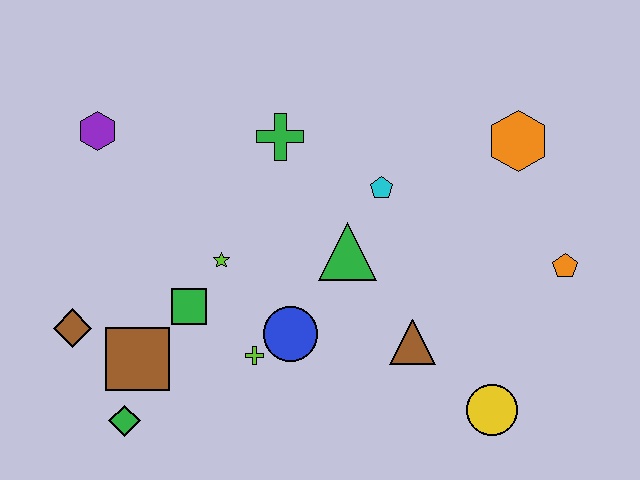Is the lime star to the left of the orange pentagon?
Yes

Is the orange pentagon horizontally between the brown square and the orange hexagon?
No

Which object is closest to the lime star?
The green square is closest to the lime star.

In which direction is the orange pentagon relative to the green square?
The orange pentagon is to the right of the green square.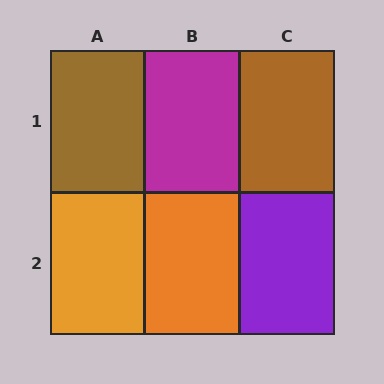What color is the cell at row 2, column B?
Orange.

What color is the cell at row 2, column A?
Orange.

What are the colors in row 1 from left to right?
Brown, magenta, brown.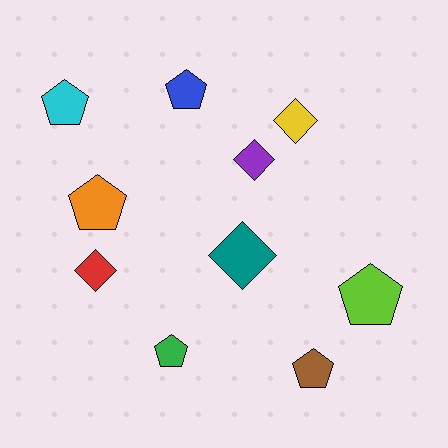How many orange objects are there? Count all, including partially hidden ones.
There is 1 orange object.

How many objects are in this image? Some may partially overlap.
There are 10 objects.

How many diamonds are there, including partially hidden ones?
There are 4 diamonds.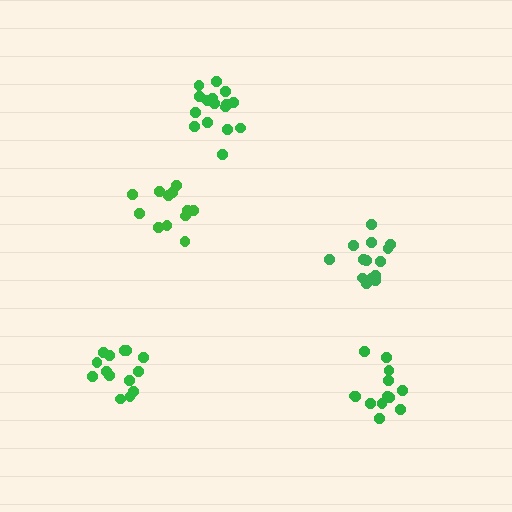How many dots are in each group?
Group 1: 12 dots, Group 2: 14 dots, Group 3: 14 dots, Group 4: 13 dots, Group 5: 16 dots (69 total).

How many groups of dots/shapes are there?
There are 5 groups.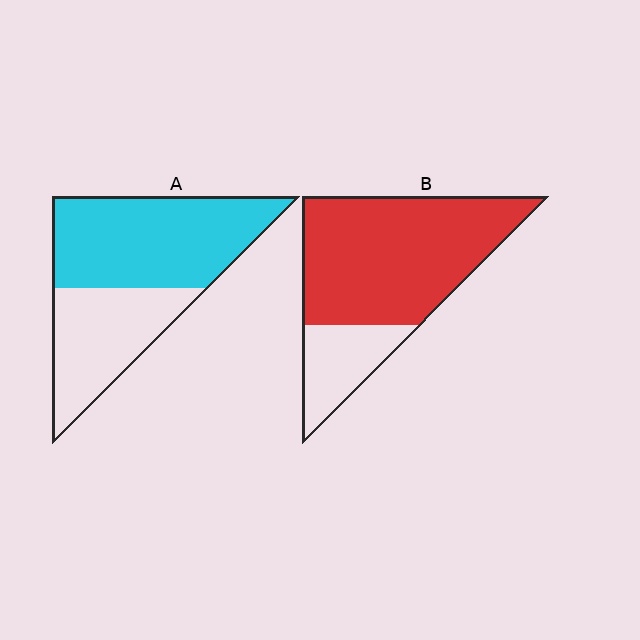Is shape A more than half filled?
Yes.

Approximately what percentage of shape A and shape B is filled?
A is approximately 60% and B is approximately 75%.